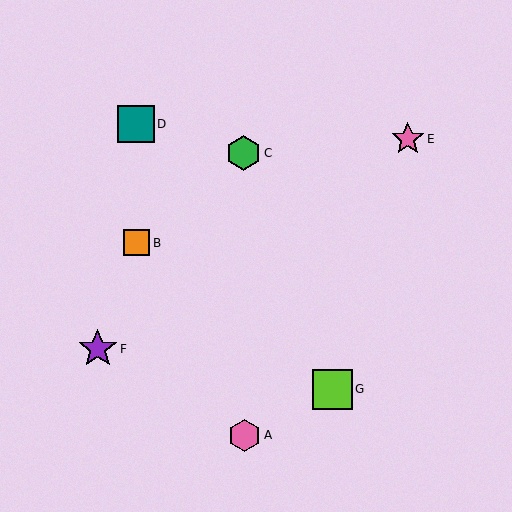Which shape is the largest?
The lime square (labeled G) is the largest.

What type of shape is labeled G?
Shape G is a lime square.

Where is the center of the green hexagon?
The center of the green hexagon is at (243, 153).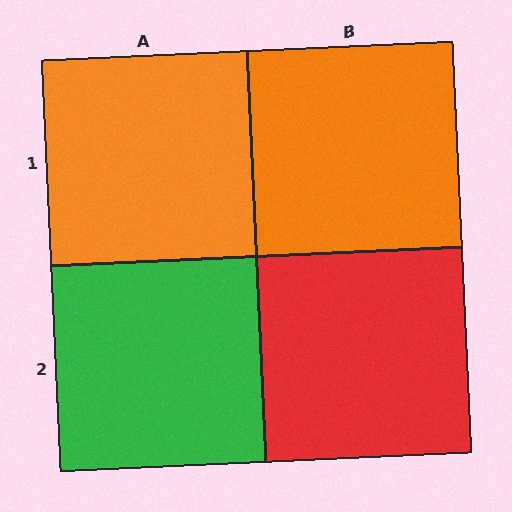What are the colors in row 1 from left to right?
Orange, orange.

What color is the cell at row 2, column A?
Green.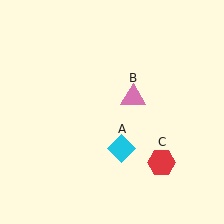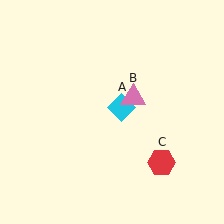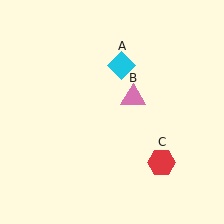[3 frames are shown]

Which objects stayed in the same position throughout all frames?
Pink triangle (object B) and red hexagon (object C) remained stationary.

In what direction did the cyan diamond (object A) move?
The cyan diamond (object A) moved up.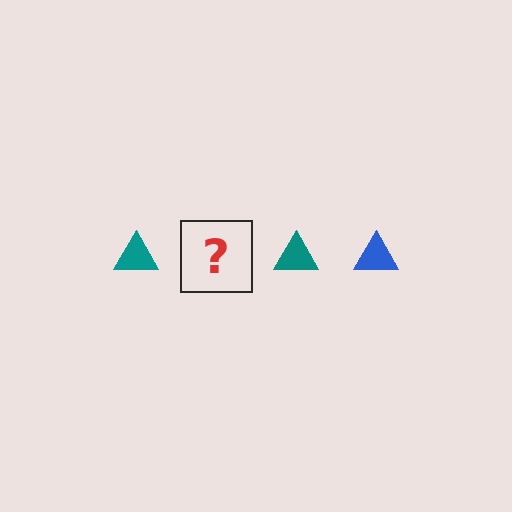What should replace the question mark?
The question mark should be replaced with a blue triangle.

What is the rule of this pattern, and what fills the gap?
The rule is that the pattern cycles through teal, blue triangles. The gap should be filled with a blue triangle.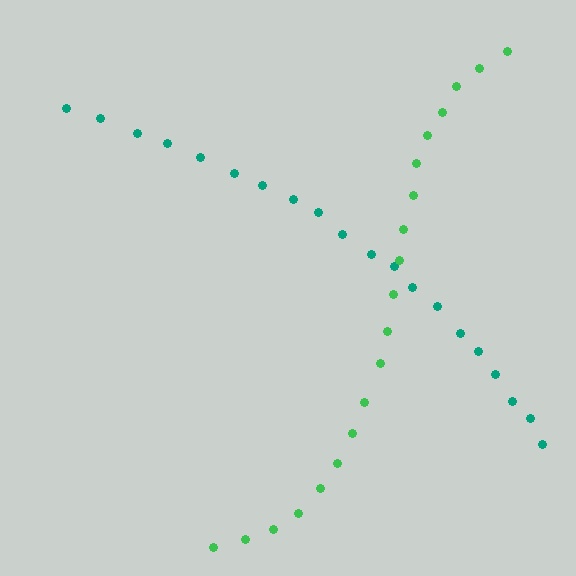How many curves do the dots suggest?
There are 2 distinct paths.